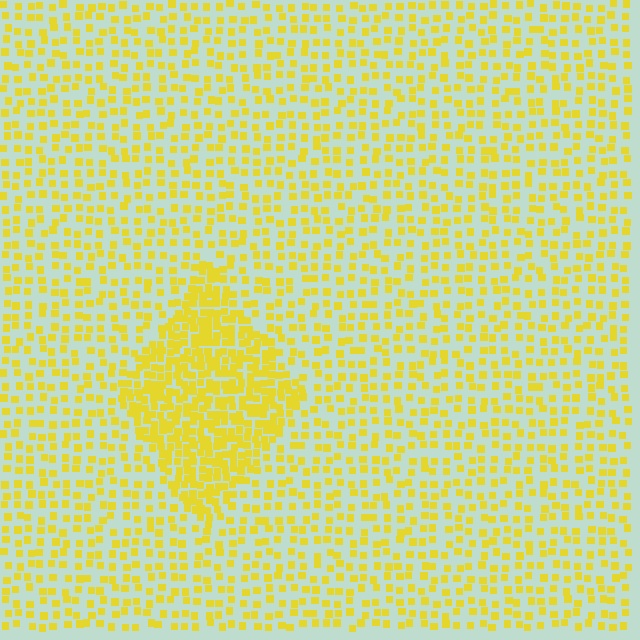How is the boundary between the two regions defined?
The boundary is defined by a change in element density (approximately 2.3x ratio). All elements are the same color, size, and shape.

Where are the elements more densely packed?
The elements are more densely packed inside the diamond boundary.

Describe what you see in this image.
The image contains small yellow elements arranged at two different densities. A diamond-shaped region is visible where the elements are more densely packed than the surrounding area.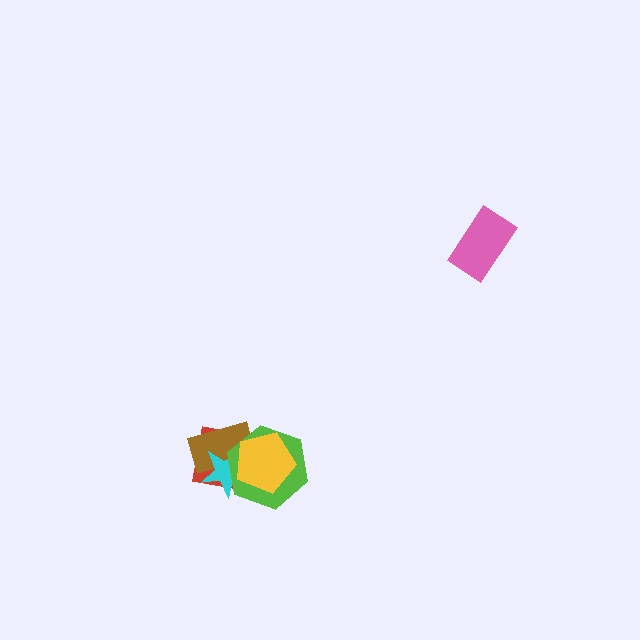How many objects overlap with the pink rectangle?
0 objects overlap with the pink rectangle.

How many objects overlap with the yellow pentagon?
4 objects overlap with the yellow pentagon.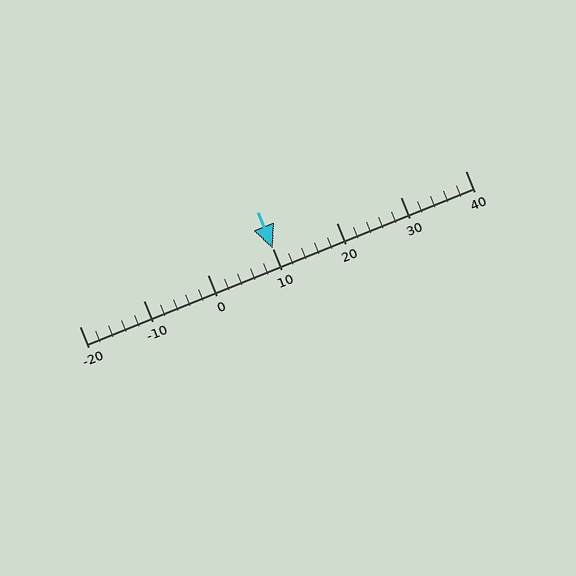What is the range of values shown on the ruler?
The ruler shows values from -20 to 40.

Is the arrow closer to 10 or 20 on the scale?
The arrow is closer to 10.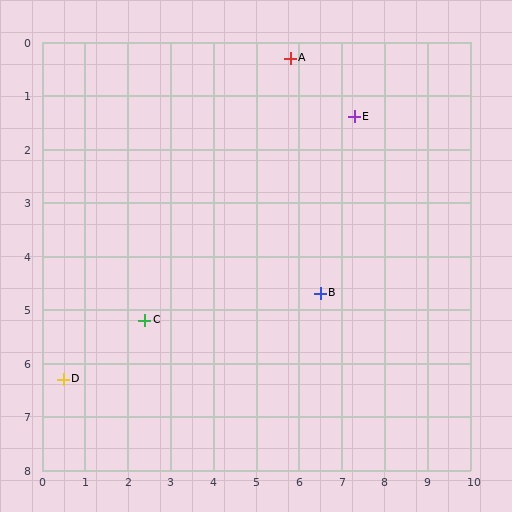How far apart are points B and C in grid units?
Points B and C are about 4.1 grid units apart.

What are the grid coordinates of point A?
Point A is at approximately (5.8, 0.3).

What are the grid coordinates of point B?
Point B is at approximately (6.5, 4.7).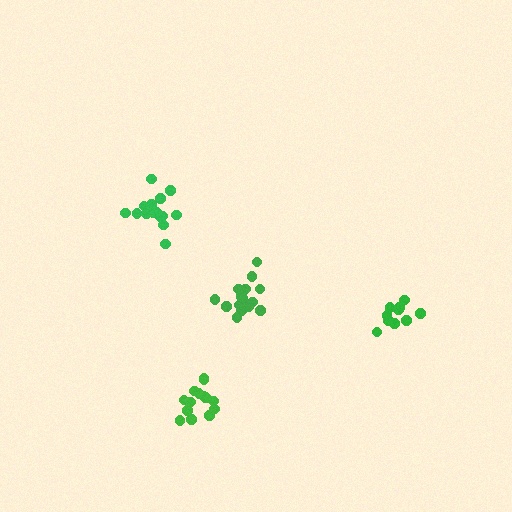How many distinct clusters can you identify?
There are 4 distinct clusters.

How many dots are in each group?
Group 1: 10 dots, Group 2: 15 dots, Group 3: 15 dots, Group 4: 15 dots (55 total).